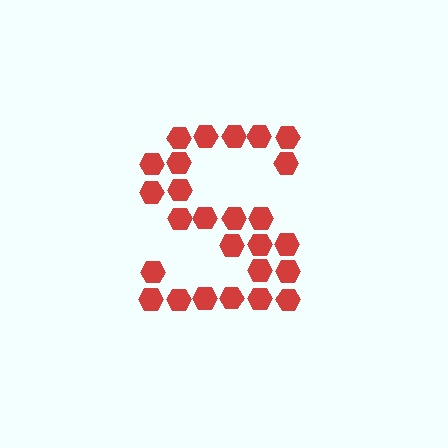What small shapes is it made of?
It is made of small hexagons.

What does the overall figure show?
The overall figure shows the letter S.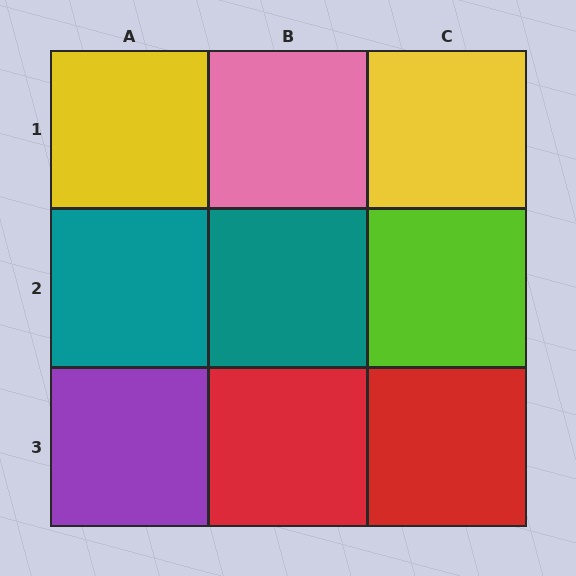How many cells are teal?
2 cells are teal.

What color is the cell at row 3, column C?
Red.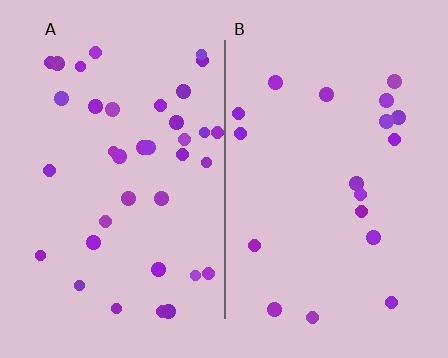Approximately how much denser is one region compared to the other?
Approximately 2.0× — region A over region B.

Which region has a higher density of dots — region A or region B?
A (the left).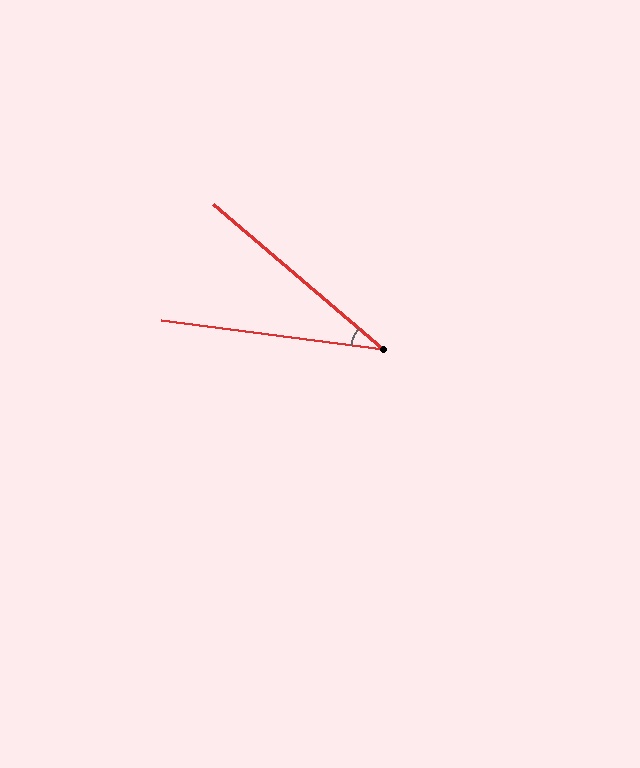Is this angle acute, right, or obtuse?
It is acute.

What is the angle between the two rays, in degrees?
Approximately 33 degrees.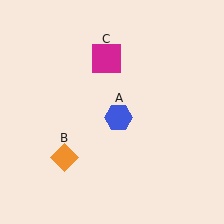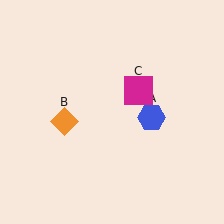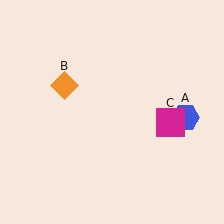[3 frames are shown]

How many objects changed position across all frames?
3 objects changed position: blue hexagon (object A), orange diamond (object B), magenta square (object C).